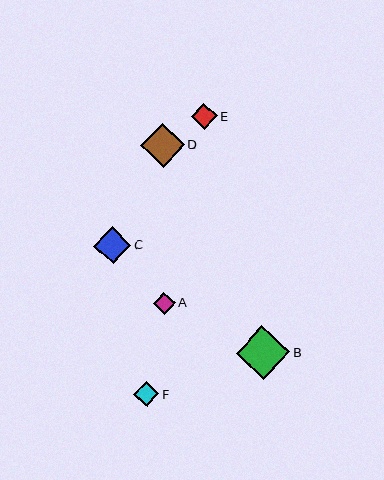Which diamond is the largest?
Diamond B is the largest with a size of approximately 54 pixels.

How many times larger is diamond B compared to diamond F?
Diamond B is approximately 2.1 times the size of diamond F.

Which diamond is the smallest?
Diamond A is the smallest with a size of approximately 22 pixels.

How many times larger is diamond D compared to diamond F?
Diamond D is approximately 1.7 times the size of diamond F.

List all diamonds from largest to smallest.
From largest to smallest: B, D, C, E, F, A.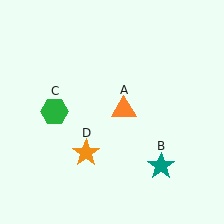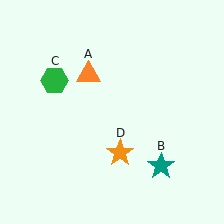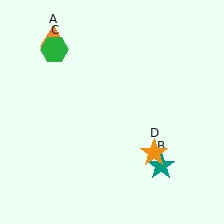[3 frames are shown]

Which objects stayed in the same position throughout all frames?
Teal star (object B) remained stationary.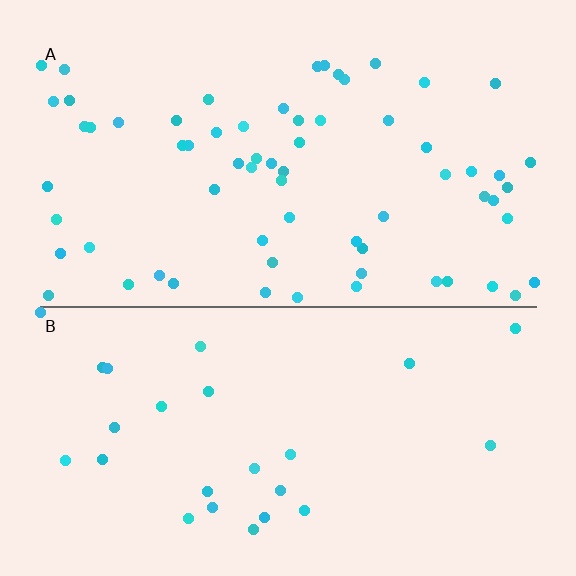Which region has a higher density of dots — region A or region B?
A (the top).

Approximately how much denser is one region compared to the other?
Approximately 2.6× — region A over region B.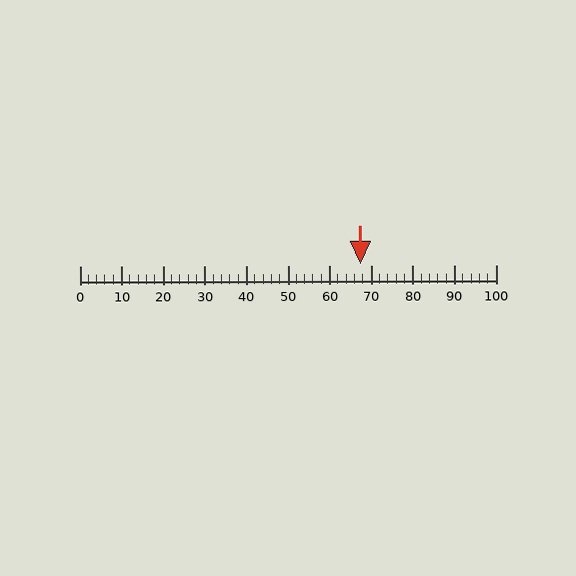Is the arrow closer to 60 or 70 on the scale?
The arrow is closer to 70.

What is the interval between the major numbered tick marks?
The major tick marks are spaced 10 units apart.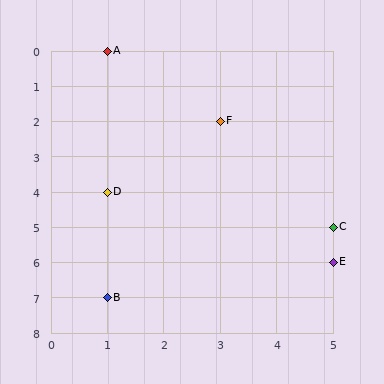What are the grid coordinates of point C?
Point C is at grid coordinates (5, 5).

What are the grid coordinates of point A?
Point A is at grid coordinates (1, 0).